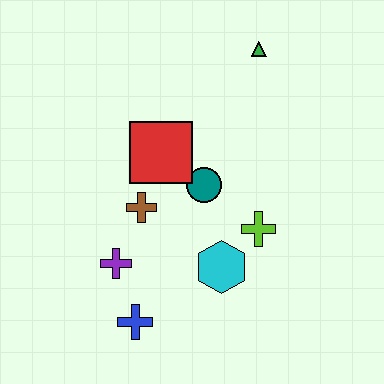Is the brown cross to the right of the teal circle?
No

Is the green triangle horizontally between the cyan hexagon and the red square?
No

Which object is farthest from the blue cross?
The green triangle is farthest from the blue cross.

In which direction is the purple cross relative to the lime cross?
The purple cross is to the left of the lime cross.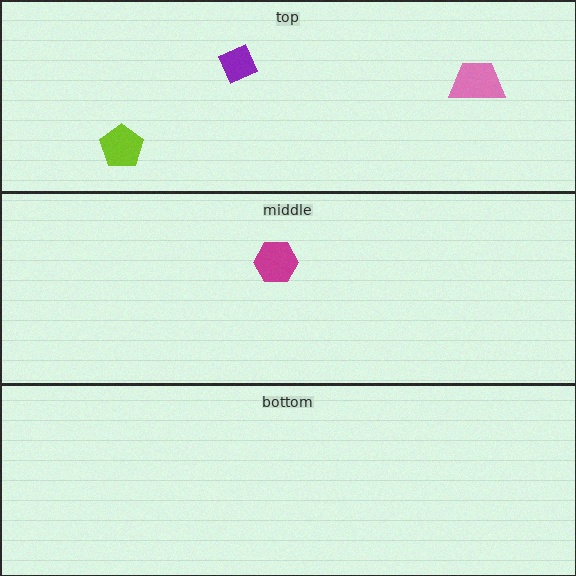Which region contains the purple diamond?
The top region.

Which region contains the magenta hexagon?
The middle region.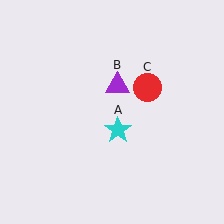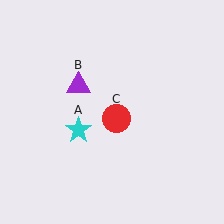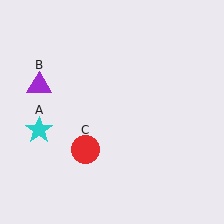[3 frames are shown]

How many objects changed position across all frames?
3 objects changed position: cyan star (object A), purple triangle (object B), red circle (object C).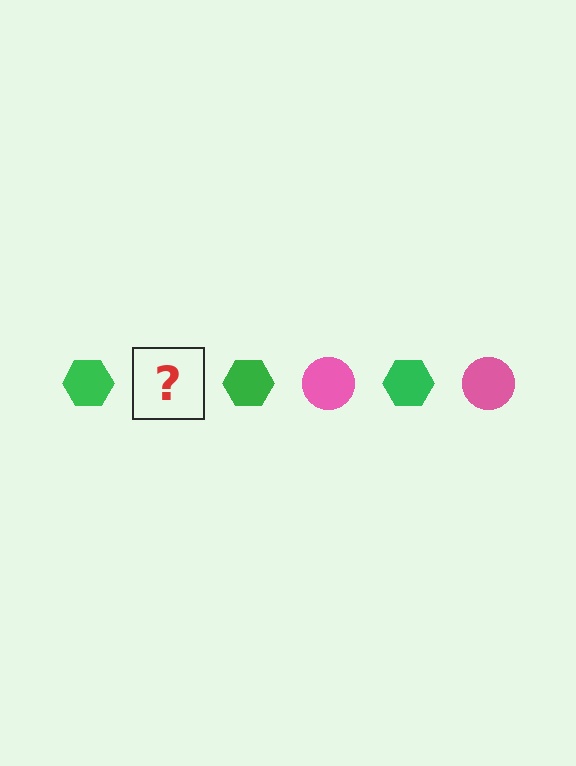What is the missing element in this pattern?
The missing element is a pink circle.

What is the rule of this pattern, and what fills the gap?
The rule is that the pattern alternates between green hexagon and pink circle. The gap should be filled with a pink circle.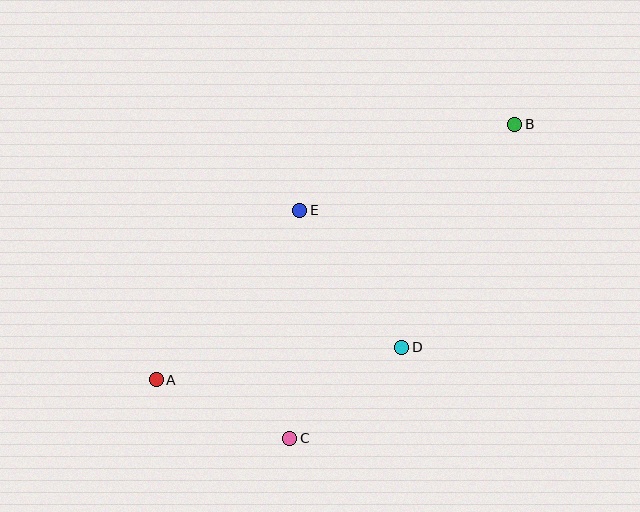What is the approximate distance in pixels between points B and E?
The distance between B and E is approximately 232 pixels.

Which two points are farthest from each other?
Points A and B are farthest from each other.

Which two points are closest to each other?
Points C and D are closest to each other.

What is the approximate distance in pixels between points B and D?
The distance between B and D is approximately 250 pixels.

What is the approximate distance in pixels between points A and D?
The distance between A and D is approximately 248 pixels.